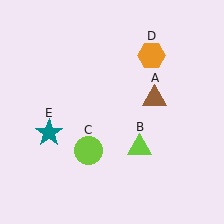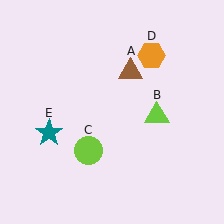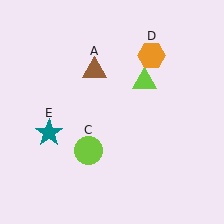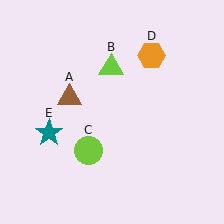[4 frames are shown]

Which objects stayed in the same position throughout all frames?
Lime circle (object C) and orange hexagon (object D) and teal star (object E) remained stationary.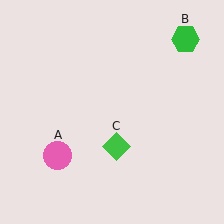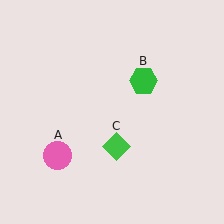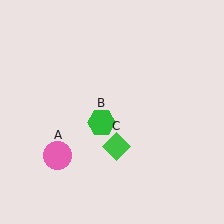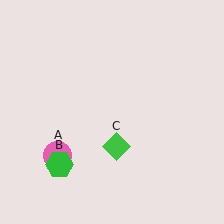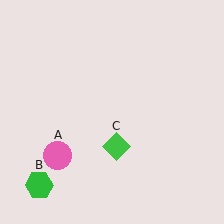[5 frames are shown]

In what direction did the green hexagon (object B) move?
The green hexagon (object B) moved down and to the left.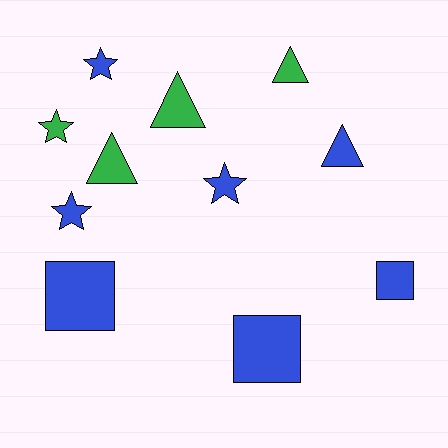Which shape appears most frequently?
Star, with 4 objects.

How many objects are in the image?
There are 11 objects.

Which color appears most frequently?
Blue, with 7 objects.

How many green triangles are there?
There are 3 green triangles.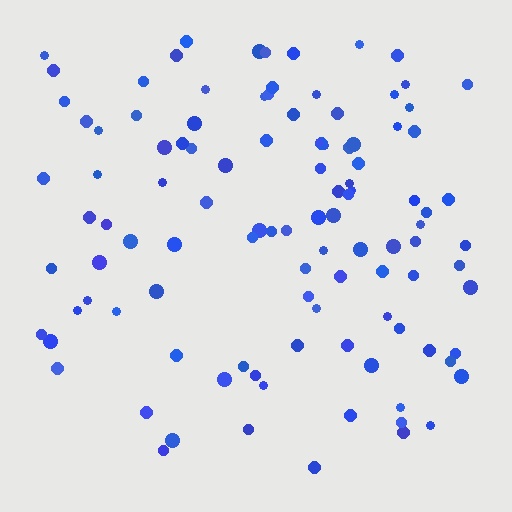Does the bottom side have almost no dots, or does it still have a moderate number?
Still a moderate number, just noticeably fewer than the top.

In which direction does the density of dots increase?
From bottom to top, with the top side densest.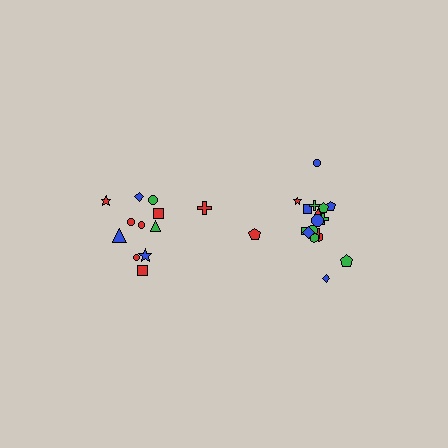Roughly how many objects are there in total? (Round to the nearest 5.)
Roughly 30 objects in total.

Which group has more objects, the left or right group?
The right group.